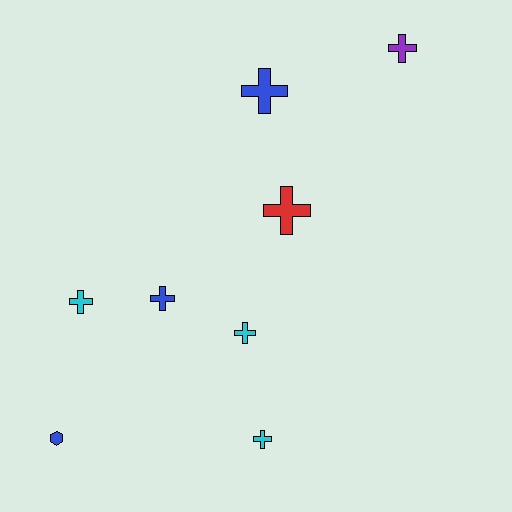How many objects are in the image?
There are 8 objects.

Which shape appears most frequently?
Cross, with 7 objects.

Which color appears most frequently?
Blue, with 3 objects.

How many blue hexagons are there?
There is 1 blue hexagon.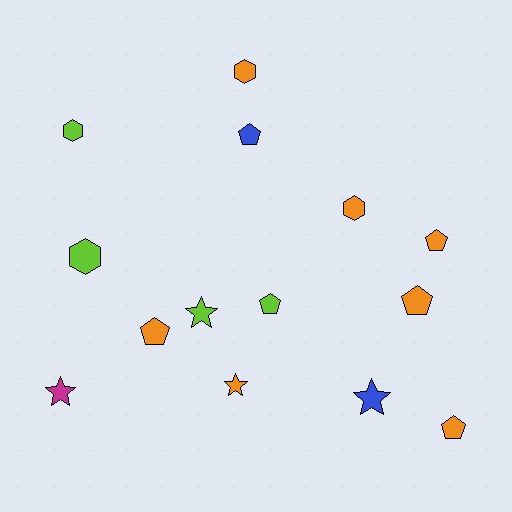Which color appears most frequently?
Orange, with 7 objects.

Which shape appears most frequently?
Pentagon, with 6 objects.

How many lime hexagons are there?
There are 2 lime hexagons.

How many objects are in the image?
There are 14 objects.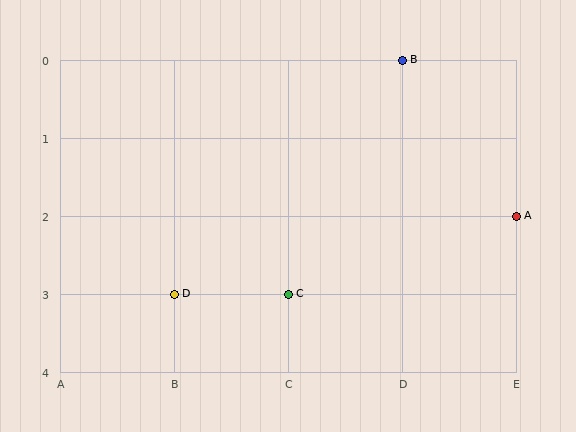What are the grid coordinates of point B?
Point B is at grid coordinates (D, 0).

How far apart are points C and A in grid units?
Points C and A are 2 columns and 1 row apart (about 2.2 grid units diagonally).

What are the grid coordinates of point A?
Point A is at grid coordinates (E, 2).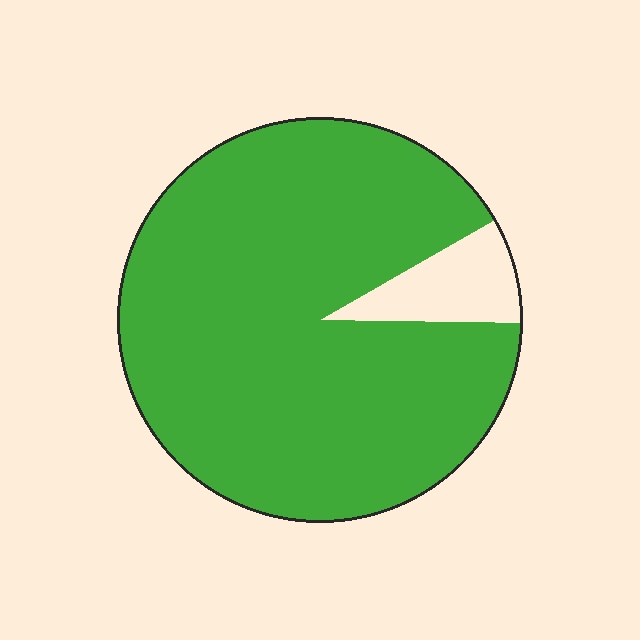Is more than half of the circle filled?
Yes.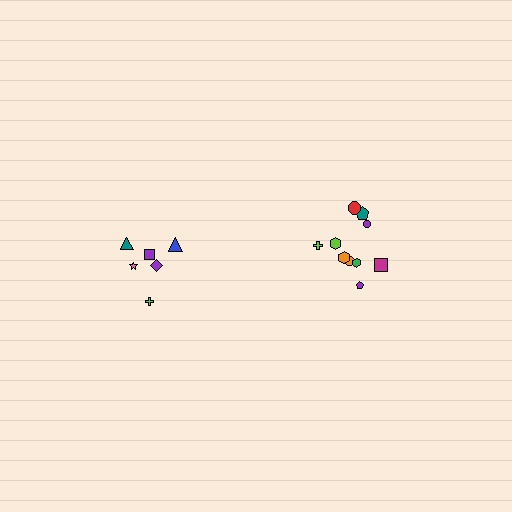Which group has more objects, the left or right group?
The right group.